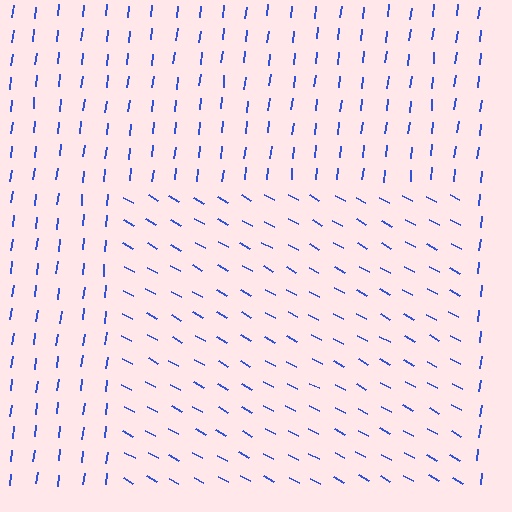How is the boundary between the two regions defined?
The boundary is defined purely by a change in line orientation (approximately 68 degrees difference). All lines are the same color and thickness.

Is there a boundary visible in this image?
Yes, there is a texture boundary formed by a change in line orientation.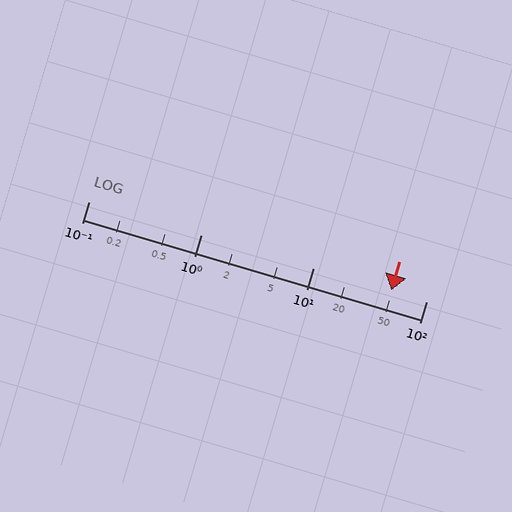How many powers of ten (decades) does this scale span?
The scale spans 3 decades, from 0.1 to 100.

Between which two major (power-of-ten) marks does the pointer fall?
The pointer is between 10 and 100.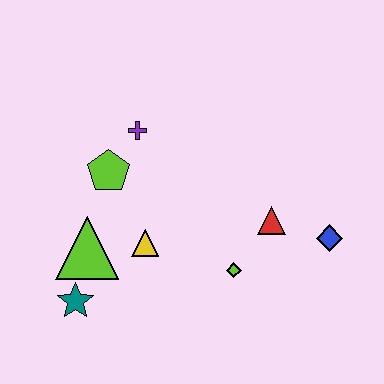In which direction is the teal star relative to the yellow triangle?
The teal star is to the left of the yellow triangle.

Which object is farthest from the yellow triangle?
The blue diamond is farthest from the yellow triangle.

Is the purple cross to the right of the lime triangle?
Yes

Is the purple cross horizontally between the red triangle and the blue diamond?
No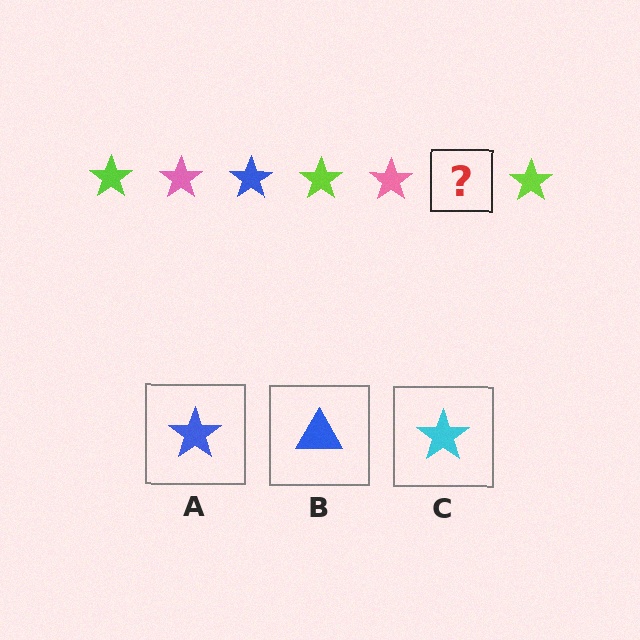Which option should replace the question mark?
Option A.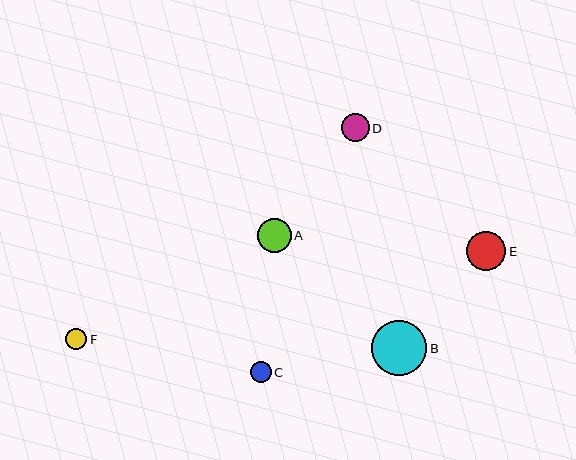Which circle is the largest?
Circle B is the largest with a size of approximately 55 pixels.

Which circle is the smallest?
Circle C is the smallest with a size of approximately 21 pixels.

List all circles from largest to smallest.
From largest to smallest: B, E, A, D, F, C.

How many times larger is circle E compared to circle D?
Circle E is approximately 1.4 times the size of circle D.